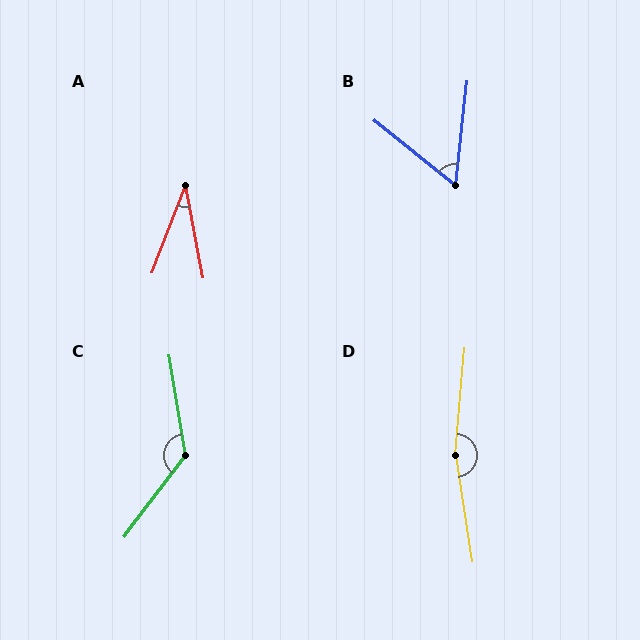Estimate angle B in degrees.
Approximately 57 degrees.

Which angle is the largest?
D, at approximately 166 degrees.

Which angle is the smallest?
A, at approximately 31 degrees.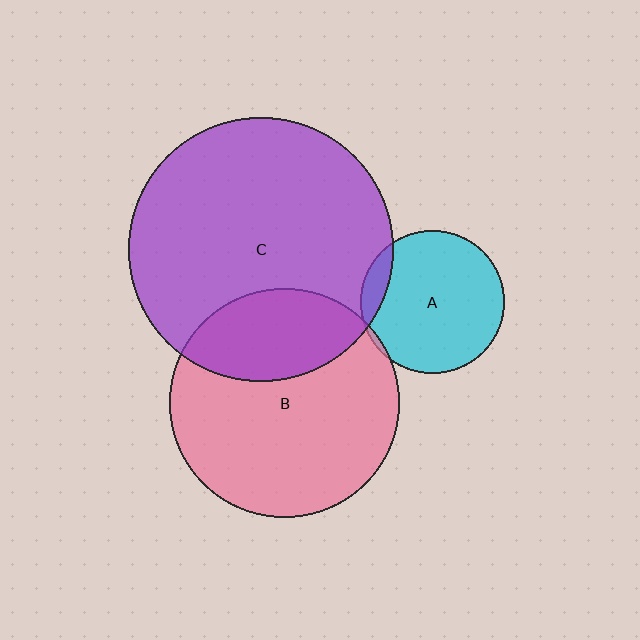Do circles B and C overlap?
Yes.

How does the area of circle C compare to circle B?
Approximately 1.3 times.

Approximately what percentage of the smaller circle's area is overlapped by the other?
Approximately 30%.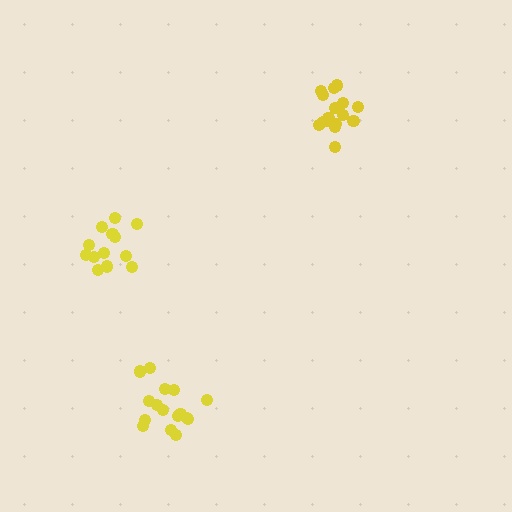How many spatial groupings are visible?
There are 3 spatial groupings.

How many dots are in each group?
Group 1: 16 dots, Group 2: 14 dots, Group 3: 16 dots (46 total).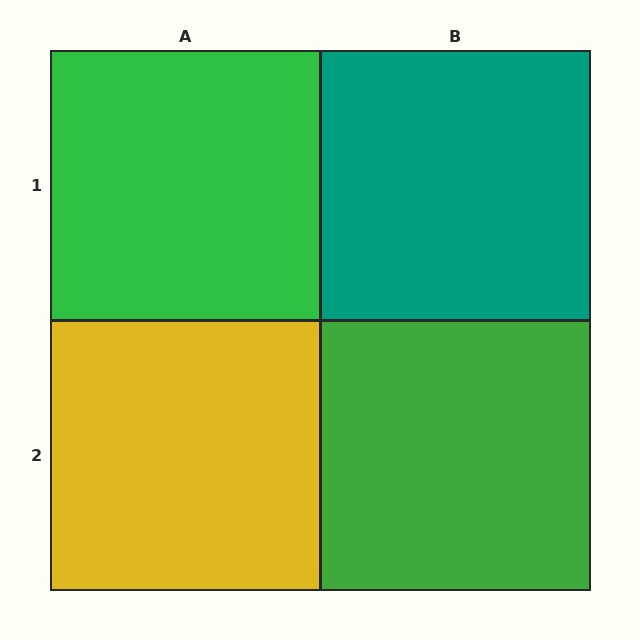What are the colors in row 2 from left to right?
Yellow, green.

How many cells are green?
2 cells are green.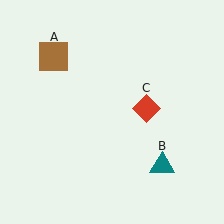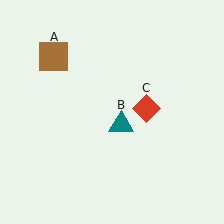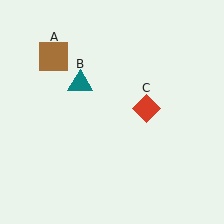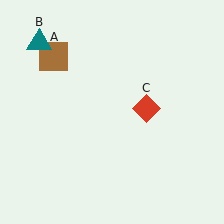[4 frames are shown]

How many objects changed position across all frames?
1 object changed position: teal triangle (object B).